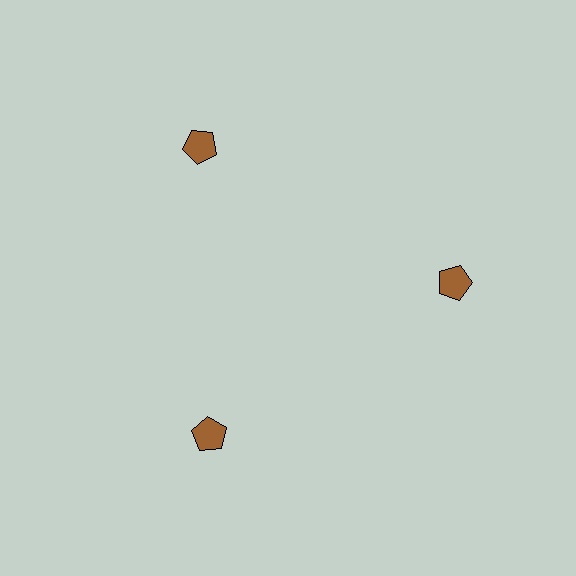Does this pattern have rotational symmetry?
Yes, this pattern has 3-fold rotational symmetry. It looks the same after rotating 120 degrees around the center.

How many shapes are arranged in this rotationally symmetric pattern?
There are 3 shapes, arranged in 3 groups of 1.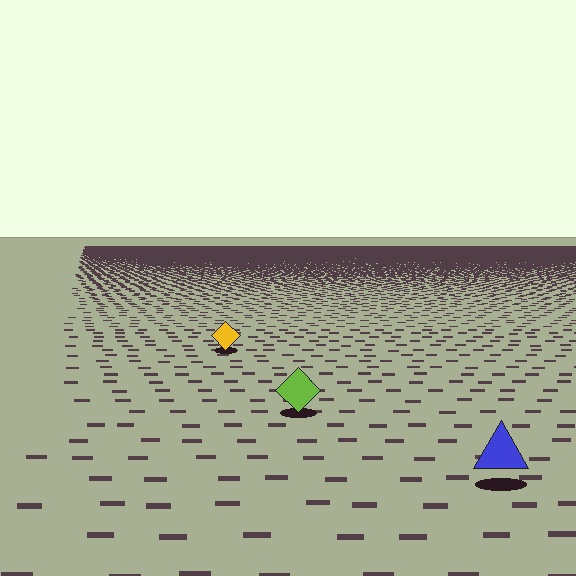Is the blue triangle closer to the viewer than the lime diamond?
Yes. The blue triangle is closer — you can tell from the texture gradient: the ground texture is coarser near it.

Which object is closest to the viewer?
The blue triangle is closest. The texture marks near it are larger and more spread out.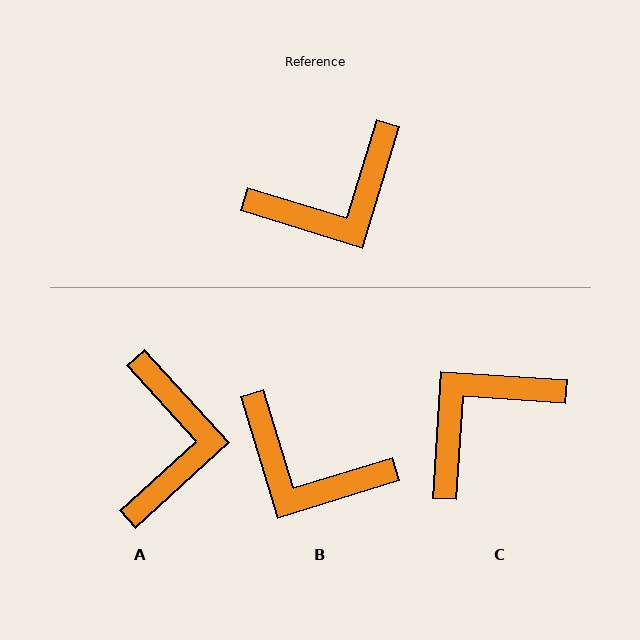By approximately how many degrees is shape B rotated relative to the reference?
Approximately 56 degrees clockwise.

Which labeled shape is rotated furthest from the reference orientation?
C, about 167 degrees away.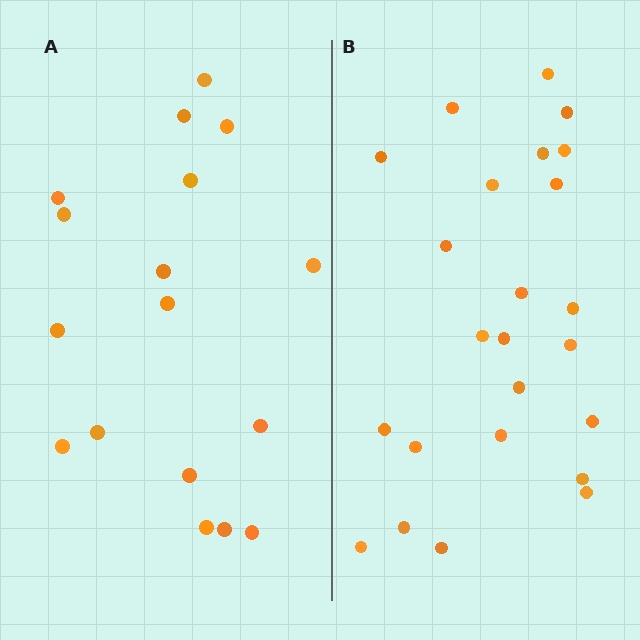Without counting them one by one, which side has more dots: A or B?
Region B (the right region) has more dots.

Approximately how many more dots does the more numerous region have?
Region B has roughly 8 or so more dots than region A.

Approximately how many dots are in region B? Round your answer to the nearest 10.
About 20 dots. (The exact count is 24, which rounds to 20.)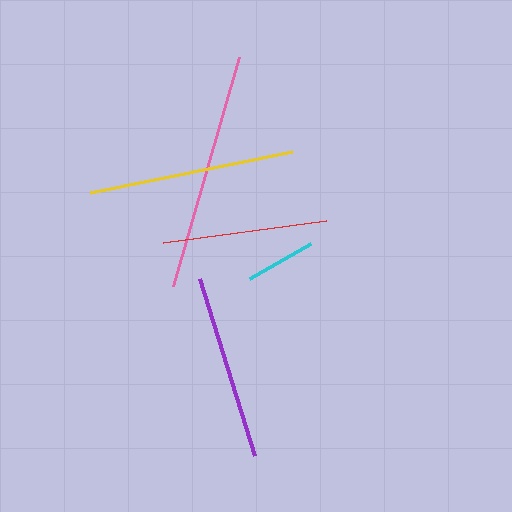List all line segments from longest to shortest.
From longest to shortest: pink, yellow, purple, red, cyan.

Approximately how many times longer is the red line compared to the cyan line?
The red line is approximately 2.4 times the length of the cyan line.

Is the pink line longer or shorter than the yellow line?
The pink line is longer than the yellow line.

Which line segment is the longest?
The pink line is the longest at approximately 238 pixels.